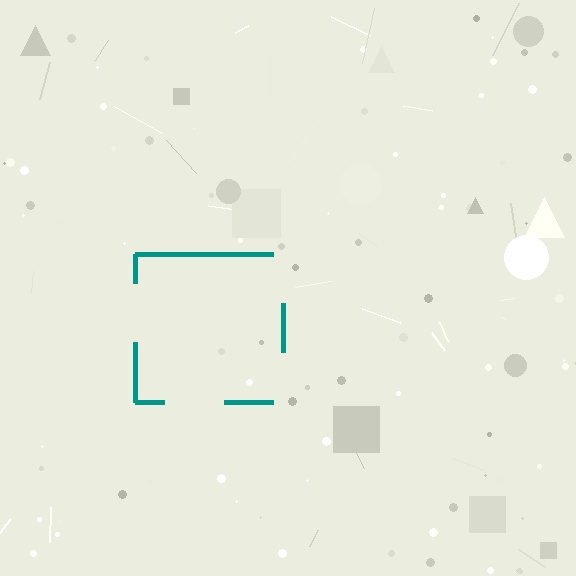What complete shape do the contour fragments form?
The contour fragments form a square.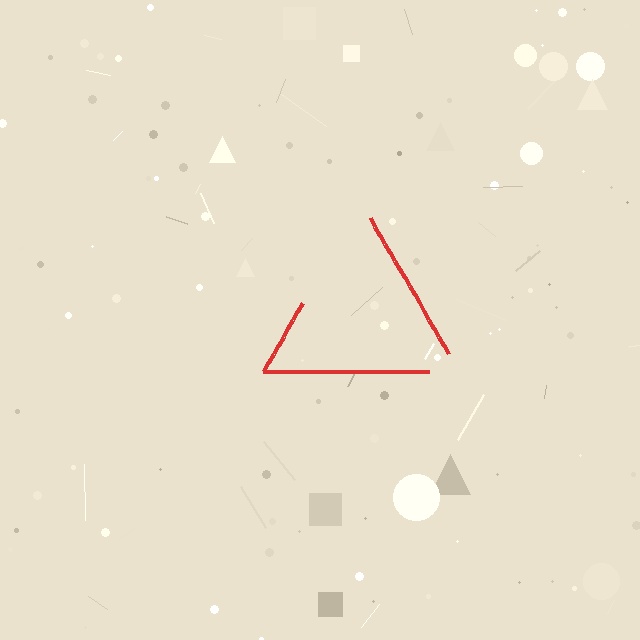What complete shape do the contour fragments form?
The contour fragments form a triangle.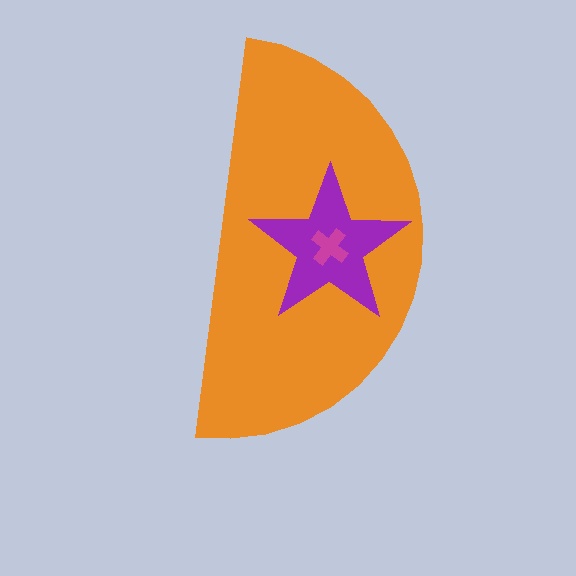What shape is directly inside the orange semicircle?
The purple star.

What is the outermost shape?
The orange semicircle.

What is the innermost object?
The magenta cross.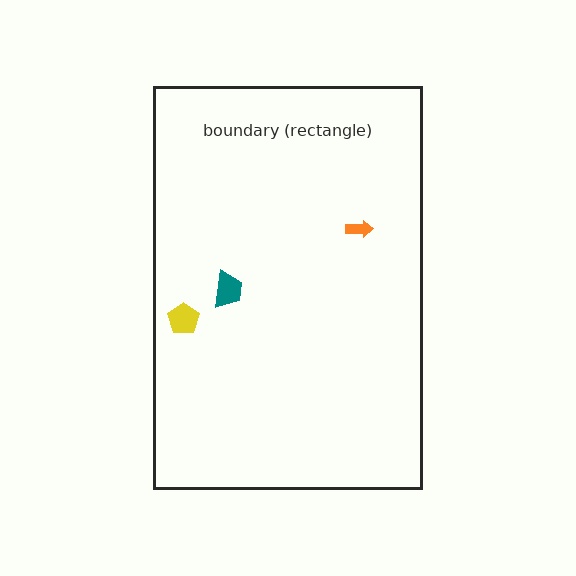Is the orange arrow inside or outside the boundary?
Inside.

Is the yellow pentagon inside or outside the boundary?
Inside.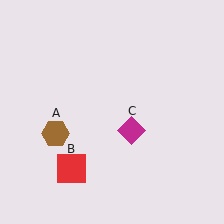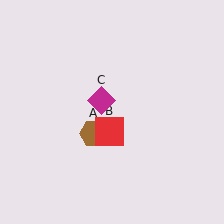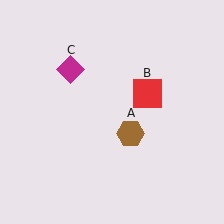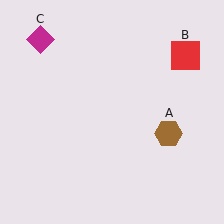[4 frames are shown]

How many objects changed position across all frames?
3 objects changed position: brown hexagon (object A), red square (object B), magenta diamond (object C).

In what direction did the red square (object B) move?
The red square (object B) moved up and to the right.